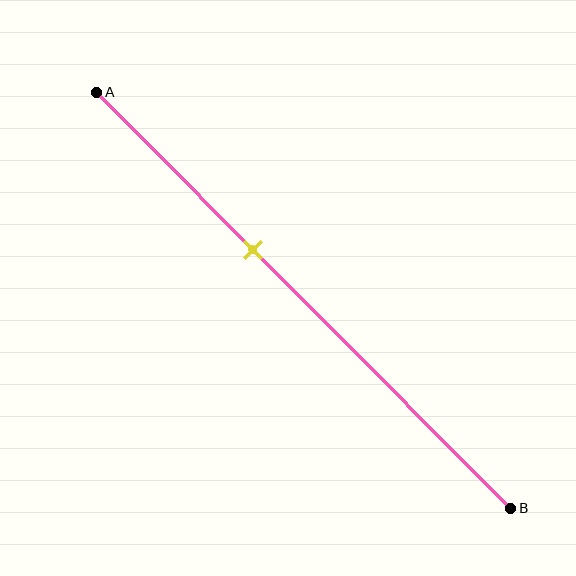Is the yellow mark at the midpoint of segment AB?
No, the mark is at about 40% from A, not at the 50% midpoint.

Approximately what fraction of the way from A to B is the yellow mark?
The yellow mark is approximately 40% of the way from A to B.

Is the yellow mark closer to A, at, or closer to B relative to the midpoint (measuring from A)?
The yellow mark is closer to point A than the midpoint of segment AB.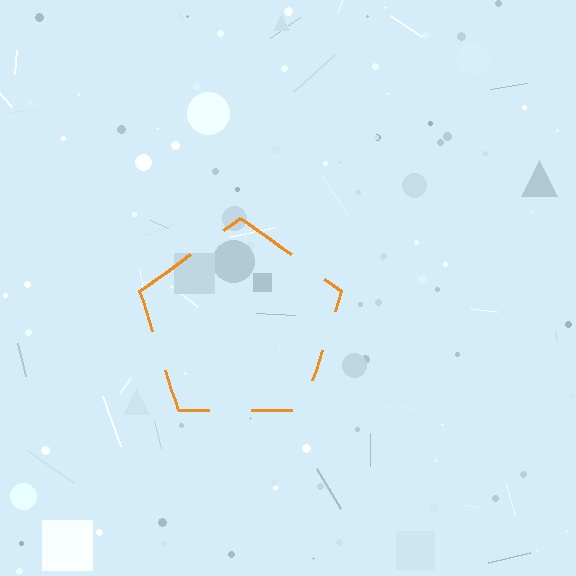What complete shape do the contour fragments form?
The contour fragments form a pentagon.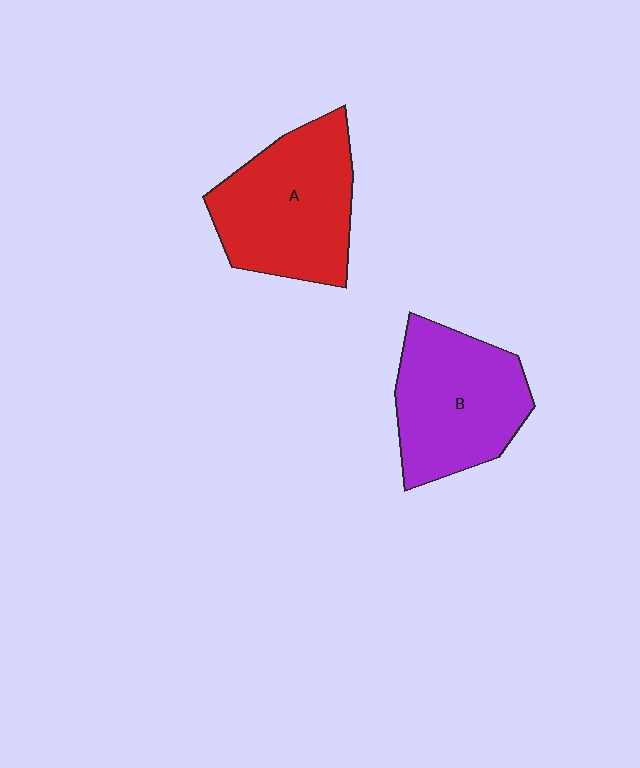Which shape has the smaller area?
Shape B (purple).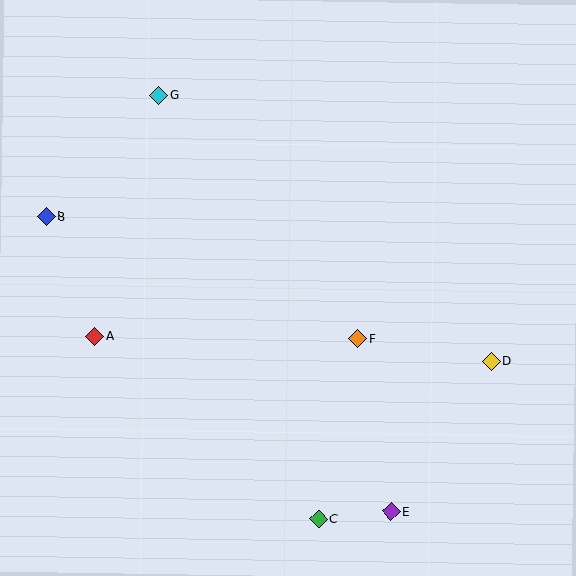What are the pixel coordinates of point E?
Point E is at (391, 511).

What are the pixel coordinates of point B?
Point B is at (46, 217).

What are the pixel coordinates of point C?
Point C is at (319, 519).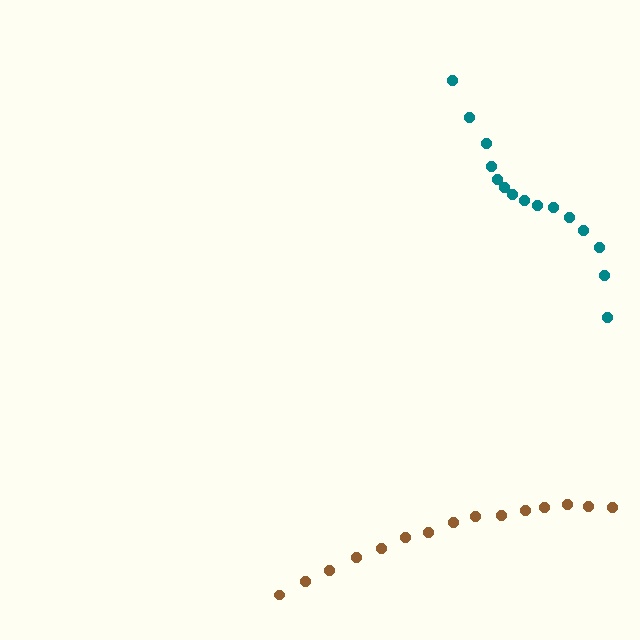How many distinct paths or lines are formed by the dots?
There are 2 distinct paths.